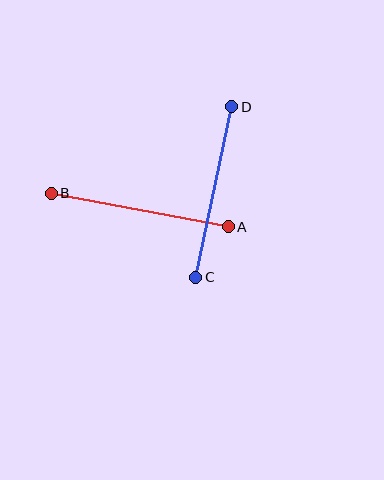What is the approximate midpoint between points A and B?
The midpoint is at approximately (140, 210) pixels.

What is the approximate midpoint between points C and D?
The midpoint is at approximately (214, 192) pixels.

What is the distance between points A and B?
The distance is approximately 180 pixels.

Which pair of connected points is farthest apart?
Points A and B are farthest apart.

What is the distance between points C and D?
The distance is approximately 174 pixels.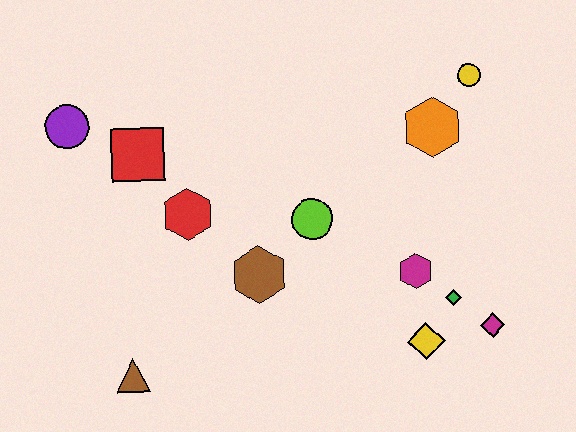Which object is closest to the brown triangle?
The brown hexagon is closest to the brown triangle.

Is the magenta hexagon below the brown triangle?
No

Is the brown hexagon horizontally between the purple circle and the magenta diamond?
Yes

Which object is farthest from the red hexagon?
The magenta diamond is farthest from the red hexagon.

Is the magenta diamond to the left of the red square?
No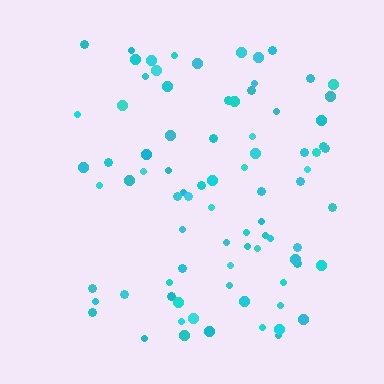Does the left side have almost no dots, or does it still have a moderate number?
Still a moderate number, just noticeably fewer than the right.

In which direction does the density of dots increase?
From left to right, with the right side densest.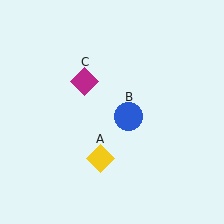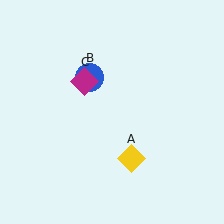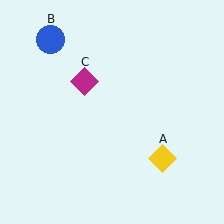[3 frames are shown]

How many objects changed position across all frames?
2 objects changed position: yellow diamond (object A), blue circle (object B).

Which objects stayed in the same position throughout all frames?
Magenta diamond (object C) remained stationary.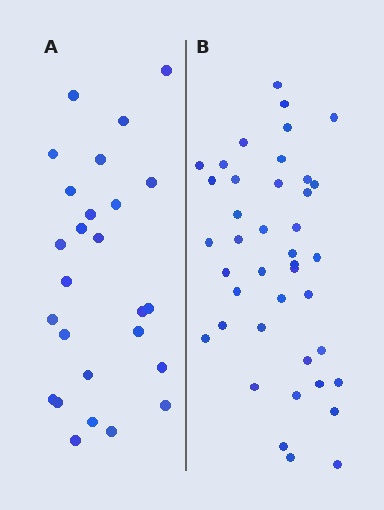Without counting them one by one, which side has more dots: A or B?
Region B (the right region) has more dots.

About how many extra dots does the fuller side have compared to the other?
Region B has approximately 15 more dots than region A.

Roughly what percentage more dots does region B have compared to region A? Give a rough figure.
About 60% more.